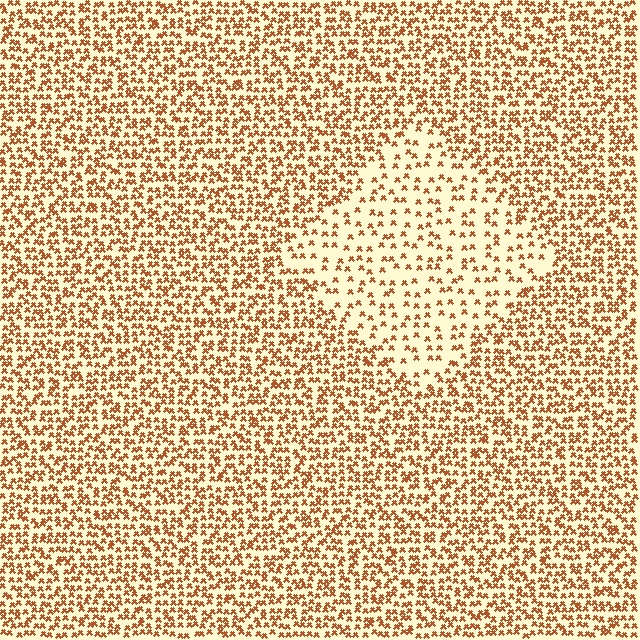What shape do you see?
I see a diamond.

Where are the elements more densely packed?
The elements are more densely packed outside the diamond boundary.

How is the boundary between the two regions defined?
The boundary is defined by a change in element density (approximately 2.2x ratio). All elements are the same color, size, and shape.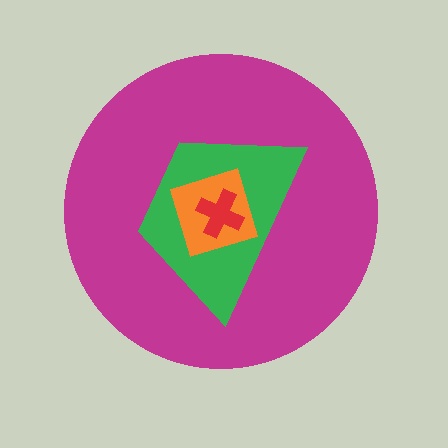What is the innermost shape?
The red cross.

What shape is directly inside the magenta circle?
The green trapezoid.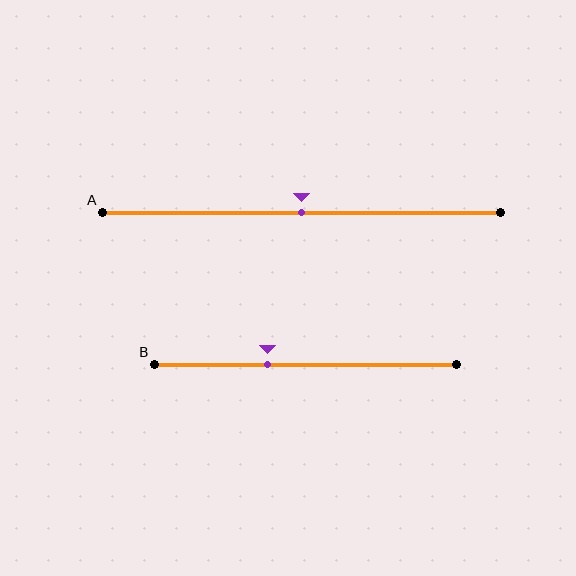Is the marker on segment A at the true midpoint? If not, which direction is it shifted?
Yes, the marker on segment A is at the true midpoint.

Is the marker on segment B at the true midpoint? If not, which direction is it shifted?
No, the marker on segment B is shifted to the left by about 13% of the segment length.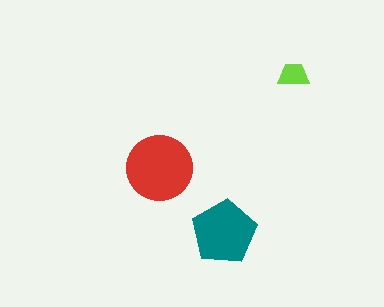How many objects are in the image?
There are 3 objects in the image.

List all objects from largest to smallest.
The red circle, the teal pentagon, the lime trapezoid.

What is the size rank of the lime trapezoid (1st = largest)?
3rd.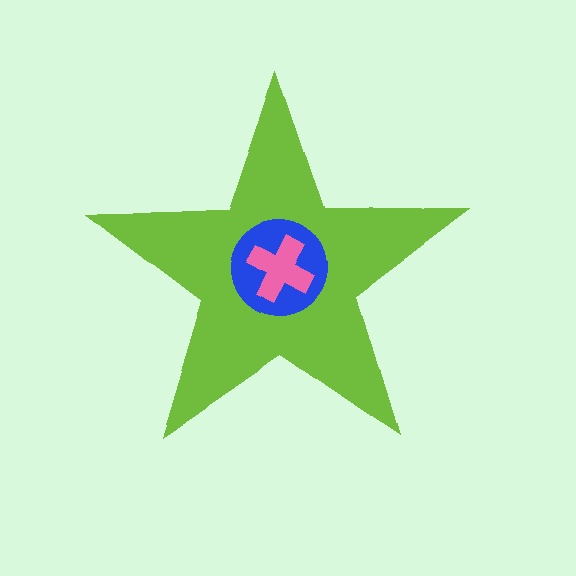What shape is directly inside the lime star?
The blue circle.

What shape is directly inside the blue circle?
The pink cross.